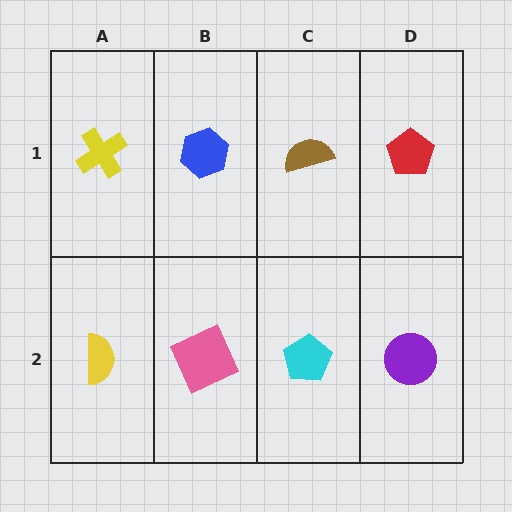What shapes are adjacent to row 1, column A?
A yellow semicircle (row 2, column A), a blue hexagon (row 1, column B).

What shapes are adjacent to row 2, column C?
A brown semicircle (row 1, column C), a pink square (row 2, column B), a purple circle (row 2, column D).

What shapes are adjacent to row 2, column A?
A yellow cross (row 1, column A), a pink square (row 2, column B).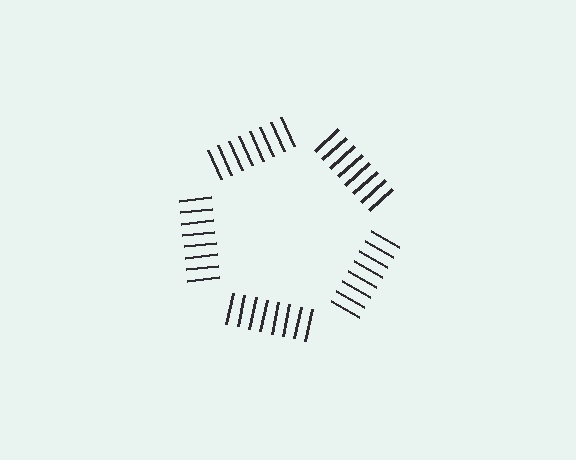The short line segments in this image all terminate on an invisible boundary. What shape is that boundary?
An illusory pentagon — the line segments terminate on its edges but no continuous stroke is drawn.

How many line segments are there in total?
40 — 8 along each of the 5 edges.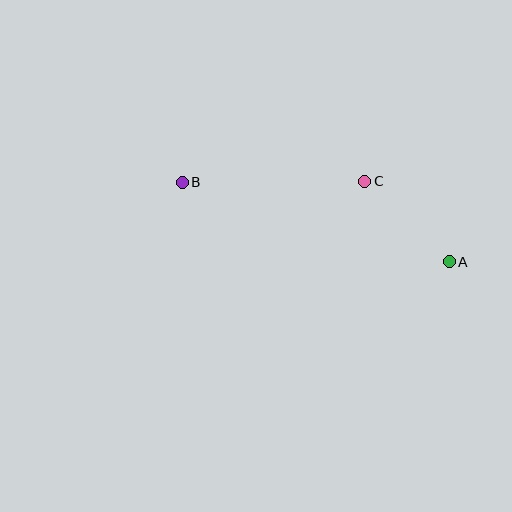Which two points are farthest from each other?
Points A and B are farthest from each other.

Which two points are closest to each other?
Points A and C are closest to each other.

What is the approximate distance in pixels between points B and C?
The distance between B and C is approximately 183 pixels.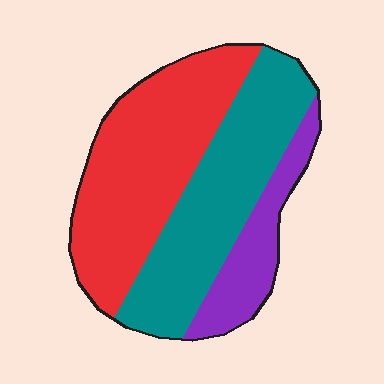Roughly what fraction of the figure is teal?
Teal covers about 40% of the figure.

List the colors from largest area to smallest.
From largest to smallest: red, teal, purple.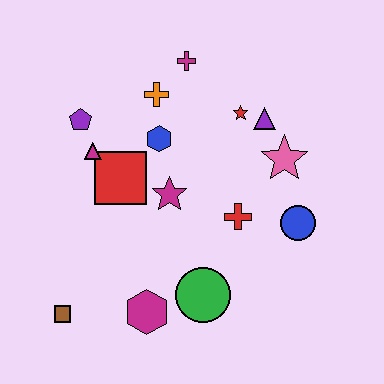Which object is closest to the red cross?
The blue circle is closest to the red cross.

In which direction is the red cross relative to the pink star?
The red cross is below the pink star.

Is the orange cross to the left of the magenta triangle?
No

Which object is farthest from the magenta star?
The brown square is farthest from the magenta star.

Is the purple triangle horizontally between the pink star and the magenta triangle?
Yes